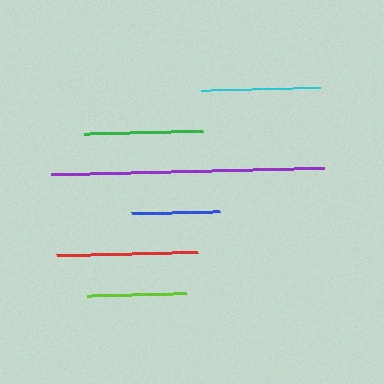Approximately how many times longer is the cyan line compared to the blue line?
The cyan line is approximately 1.4 times the length of the blue line.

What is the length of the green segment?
The green segment is approximately 119 pixels long.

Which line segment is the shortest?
The blue line is the shortest at approximately 88 pixels.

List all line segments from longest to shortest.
From longest to shortest: purple, red, cyan, green, lime, blue.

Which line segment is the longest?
The purple line is the longest at approximately 274 pixels.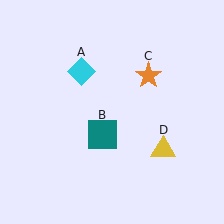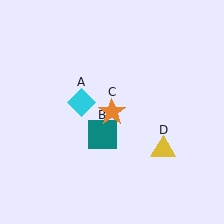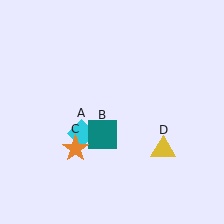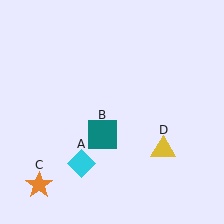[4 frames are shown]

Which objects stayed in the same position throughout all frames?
Teal square (object B) and yellow triangle (object D) remained stationary.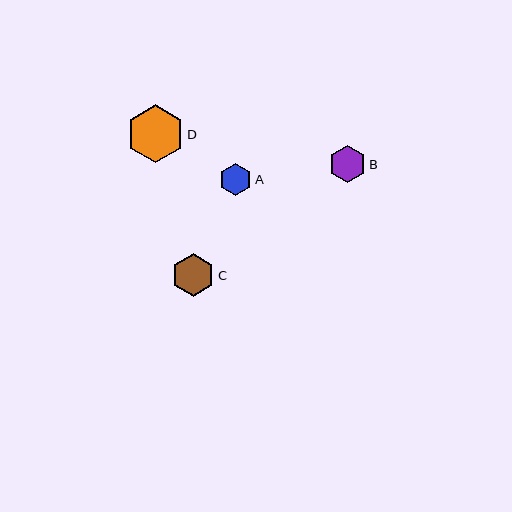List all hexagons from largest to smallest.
From largest to smallest: D, C, B, A.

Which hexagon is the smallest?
Hexagon A is the smallest with a size of approximately 32 pixels.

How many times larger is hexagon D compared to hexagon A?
Hexagon D is approximately 1.8 times the size of hexagon A.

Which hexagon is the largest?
Hexagon D is the largest with a size of approximately 58 pixels.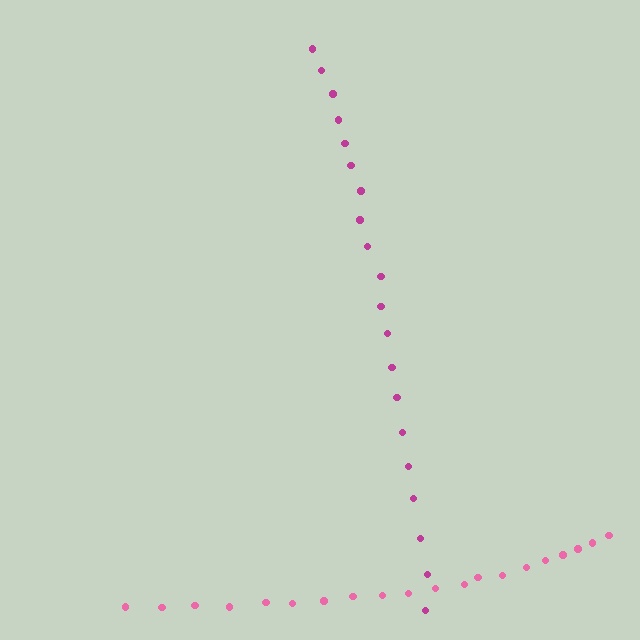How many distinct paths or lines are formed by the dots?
There are 2 distinct paths.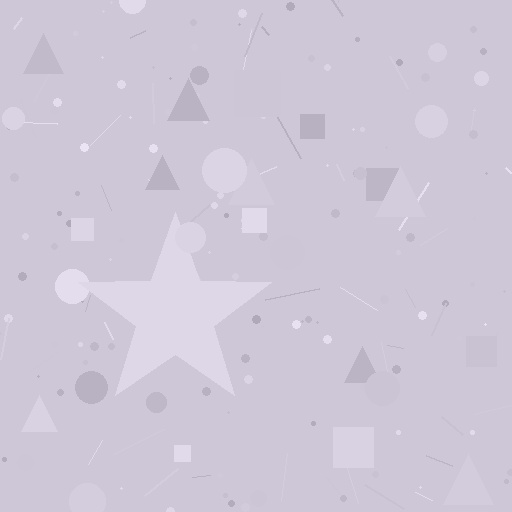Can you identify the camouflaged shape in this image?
The camouflaged shape is a star.